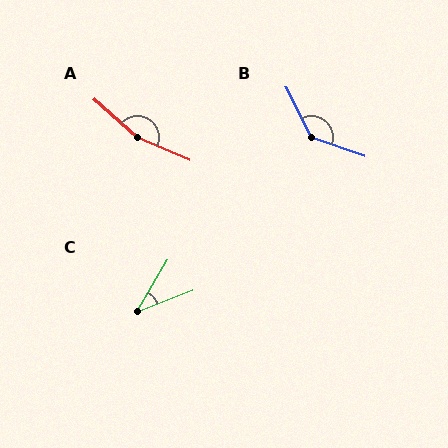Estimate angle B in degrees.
Approximately 136 degrees.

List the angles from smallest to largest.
C (38°), B (136°), A (162°).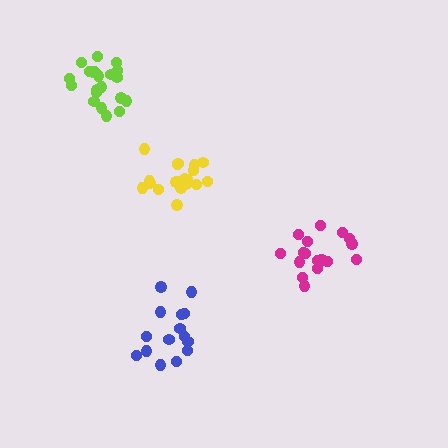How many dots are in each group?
Group 1: 21 dots, Group 2: 19 dots, Group 3: 18 dots, Group 4: 15 dots (73 total).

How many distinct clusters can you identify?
There are 4 distinct clusters.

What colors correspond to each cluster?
The clusters are colored: lime, yellow, magenta, blue.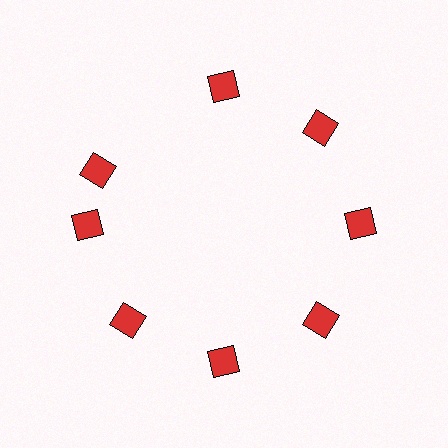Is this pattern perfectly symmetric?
No. The 8 red diamonds are arranged in a ring, but one element near the 10 o'clock position is rotated out of alignment along the ring, breaking the 8-fold rotational symmetry.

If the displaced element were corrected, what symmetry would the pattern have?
It would have 8-fold rotational symmetry — the pattern would map onto itself every 45 degrees.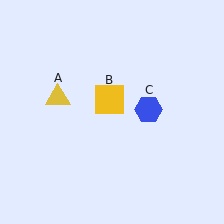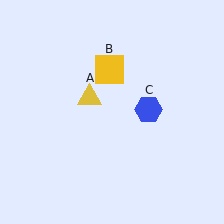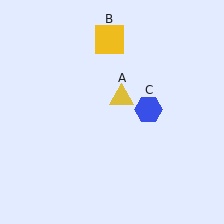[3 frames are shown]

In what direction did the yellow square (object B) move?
The yellow square (object B) moved up.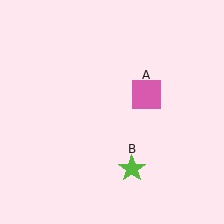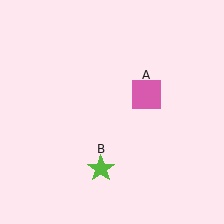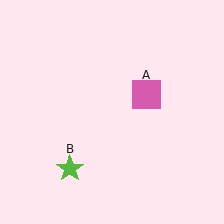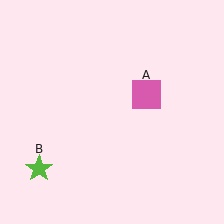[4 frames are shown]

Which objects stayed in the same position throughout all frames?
Pink square (object A) remained stationary.